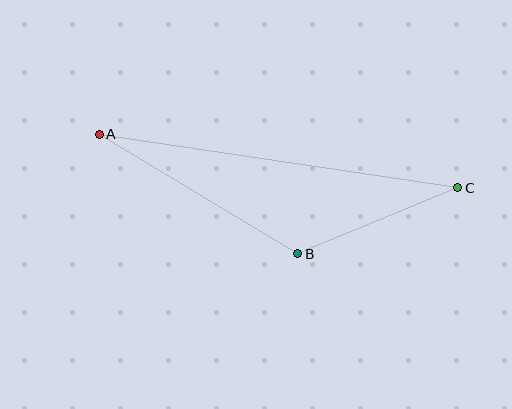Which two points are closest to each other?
Points B and C are closest to each other.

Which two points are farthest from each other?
Points A and C are farthest from each other.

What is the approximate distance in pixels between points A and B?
The distance between A and B is approximately 232 pixels.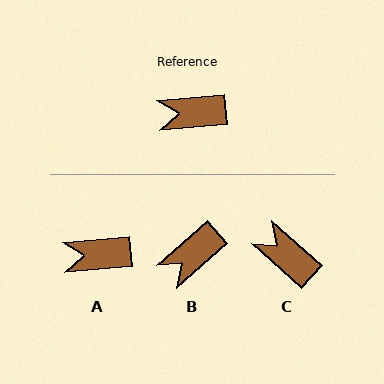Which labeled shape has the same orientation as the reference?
A.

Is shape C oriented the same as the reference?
No, it is off by about 47 degrees.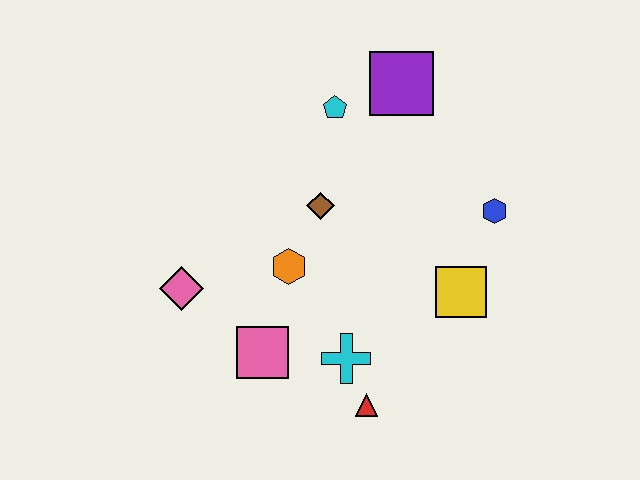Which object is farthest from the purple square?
The red triangle is farthest from the purple square.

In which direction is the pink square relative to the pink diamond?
The pink square is to the right of the pink diamond.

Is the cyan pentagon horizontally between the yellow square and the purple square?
No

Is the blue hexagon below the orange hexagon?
No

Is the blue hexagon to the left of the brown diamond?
No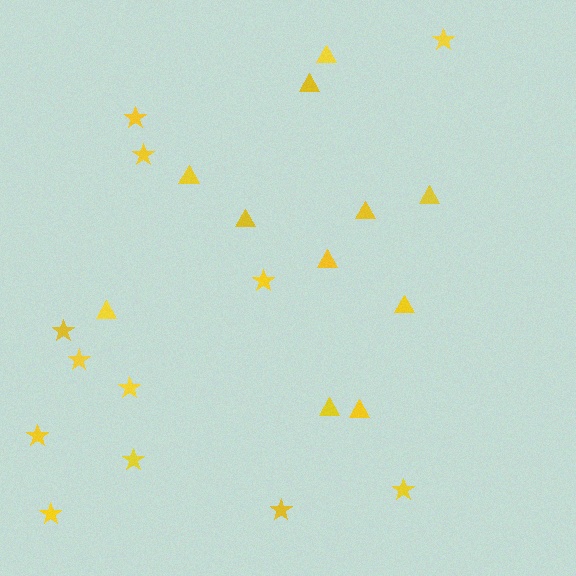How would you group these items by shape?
There are 2 groups: one group of triangles (11) and one group of stars (12).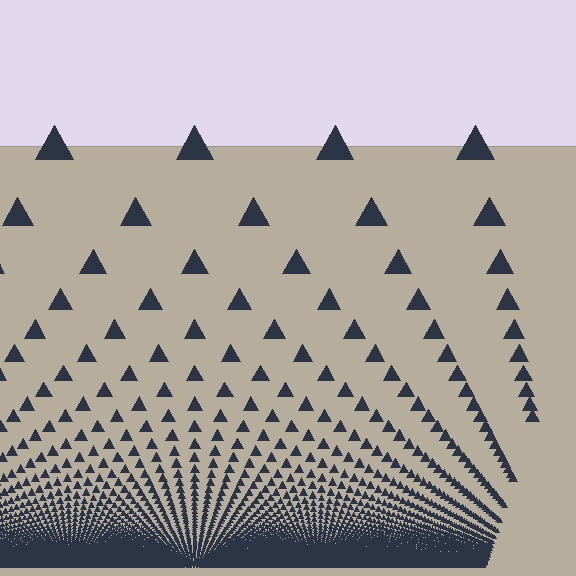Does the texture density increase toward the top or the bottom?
Density increases toward the bottom.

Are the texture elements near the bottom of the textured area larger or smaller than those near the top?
Smaller. The gradient is inverted — elements near the bottom are smaller and denser.